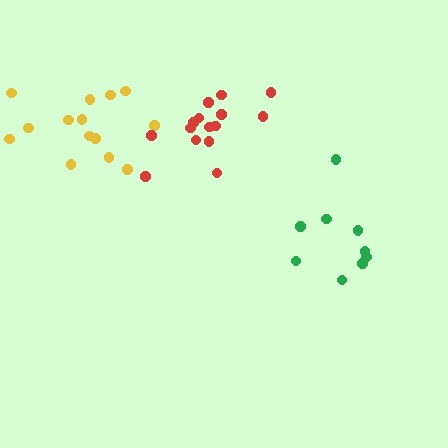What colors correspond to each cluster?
The clusters are colored: yellow, green, red.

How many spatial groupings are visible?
There are 3 spatial groupings.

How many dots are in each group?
Group 1: 14 dots, Group 2: 9 dots, Group 3: 15 dots (38 total).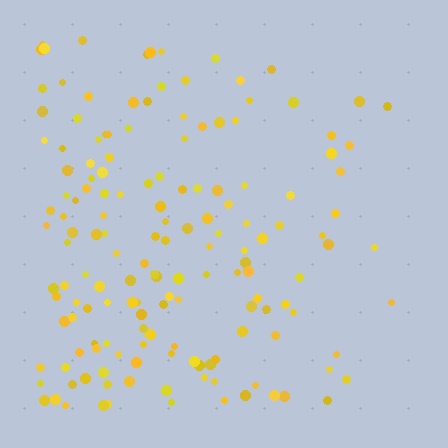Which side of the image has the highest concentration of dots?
The left.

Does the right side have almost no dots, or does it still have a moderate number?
Still a moderate number, just noticeably fewer than the left.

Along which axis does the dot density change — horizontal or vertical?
Horizontal.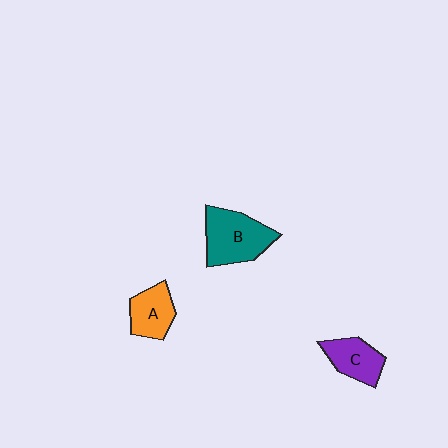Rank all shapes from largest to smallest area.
From largest to smallest: B (teal), C (purple), A (orange).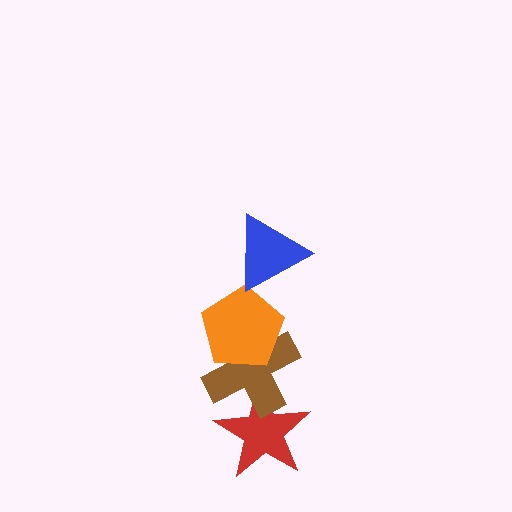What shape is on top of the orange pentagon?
The blue triangle is on top of the orange pentagon.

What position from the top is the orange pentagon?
The orange pentagon is 2nd from the top.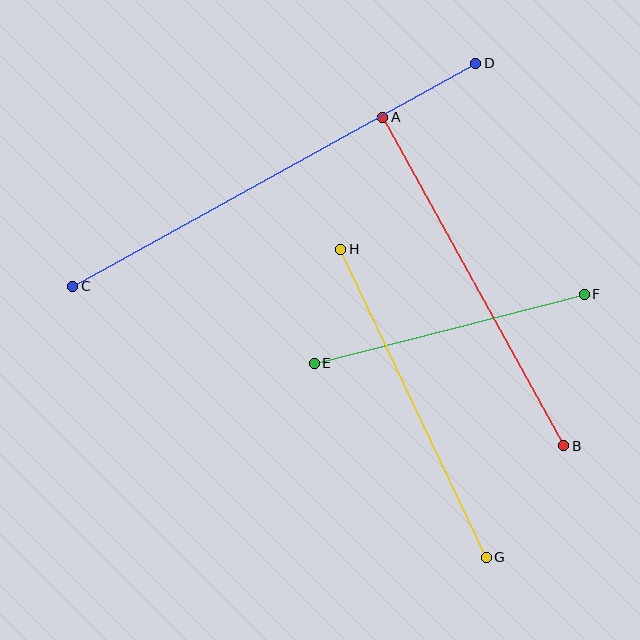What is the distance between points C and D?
The distance is approximately 461 pixels.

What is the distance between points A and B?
The distance is approximately 375 pixels.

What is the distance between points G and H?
The distance is approximately 341 pixels.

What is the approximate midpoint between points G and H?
The midpoint is at approximately (413, 403) pixels.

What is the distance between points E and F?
The distance is approximately 279 pixels.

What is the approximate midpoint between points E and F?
The midpoint is at approximately (449, 329) pixels.